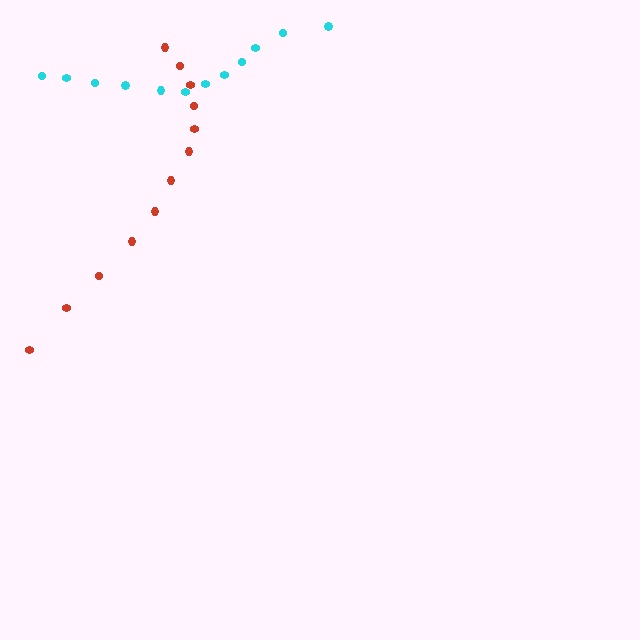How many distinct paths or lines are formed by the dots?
There are 2 distinct paths.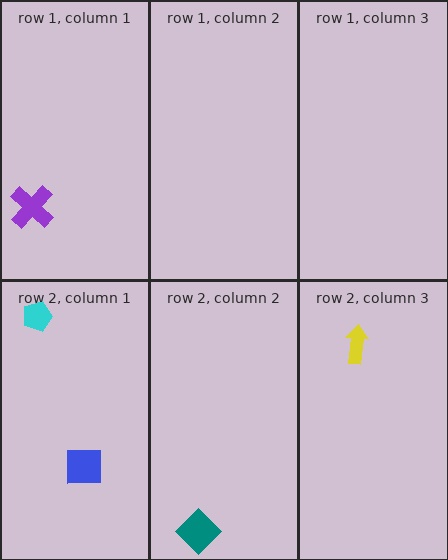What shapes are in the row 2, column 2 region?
The teal diamond.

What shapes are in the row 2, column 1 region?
The blue square, the cyan pentagon.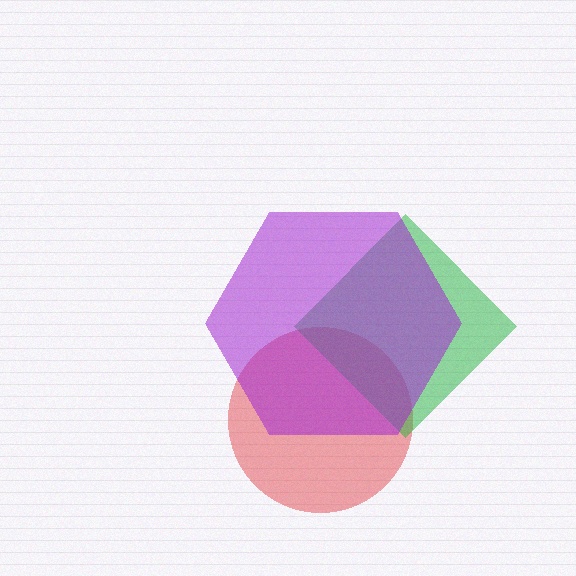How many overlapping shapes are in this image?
There are 3 overlapping shapes in the image.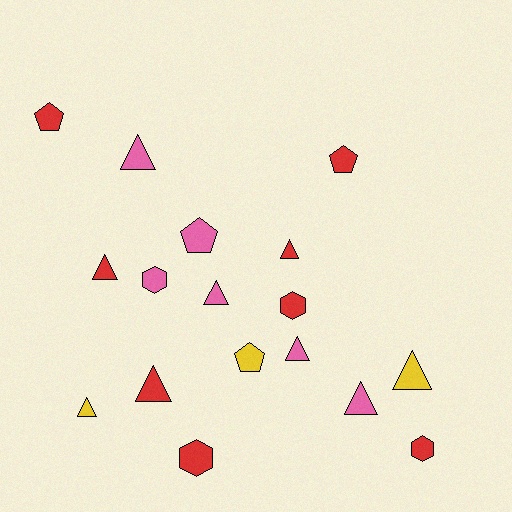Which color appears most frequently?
Red, with 8 objects.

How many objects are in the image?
There are 17 objects.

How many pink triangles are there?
There are 4 pink triangles.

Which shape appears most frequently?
Triangle, with 9 objects.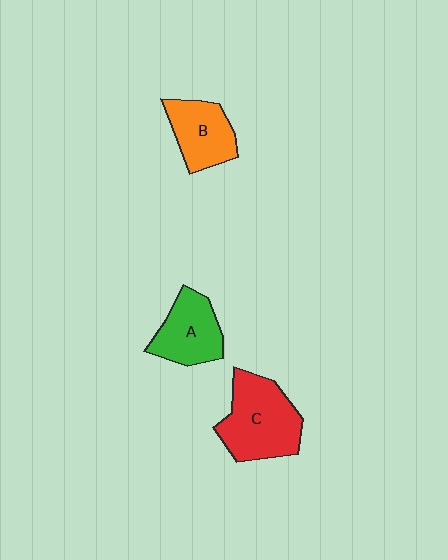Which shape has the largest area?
Shape C (red).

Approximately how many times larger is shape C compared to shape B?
Approximately 1.5 times.